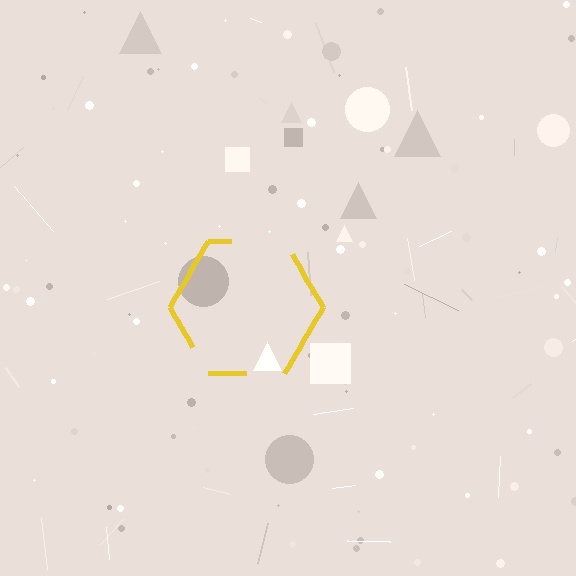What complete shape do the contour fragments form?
The contour fragments form a hexagon.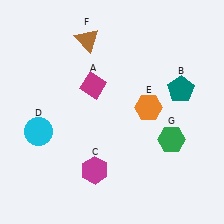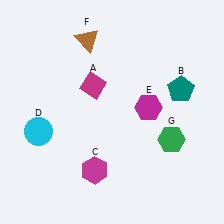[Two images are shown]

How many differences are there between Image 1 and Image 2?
There is 1 difference between the two images.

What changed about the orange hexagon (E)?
In Image 1, E is orange. In Image 2, it changed to magenta.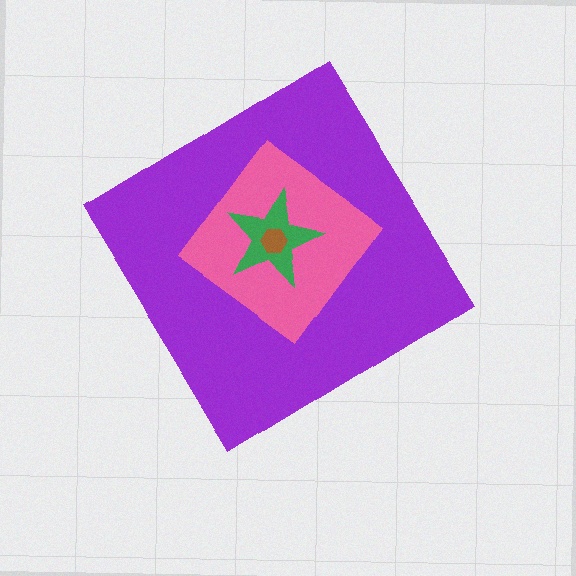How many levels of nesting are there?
4.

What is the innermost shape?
The brown hexagon.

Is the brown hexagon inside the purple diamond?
Yes.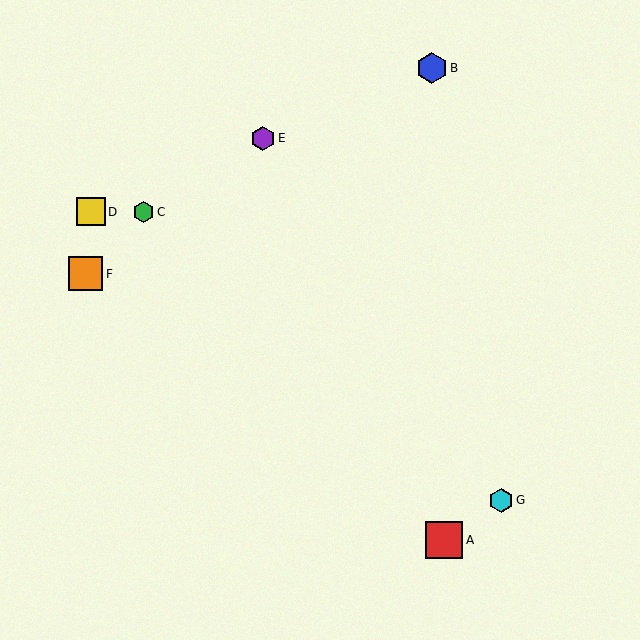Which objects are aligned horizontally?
Objects C, D are aligned horizontally.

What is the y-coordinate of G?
Object G is at y≈500.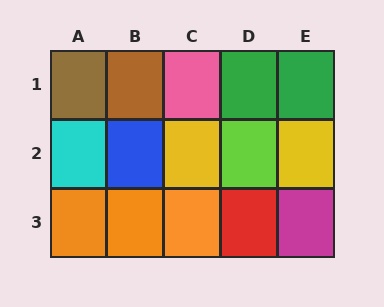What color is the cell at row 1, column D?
Green.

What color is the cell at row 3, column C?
Orange.